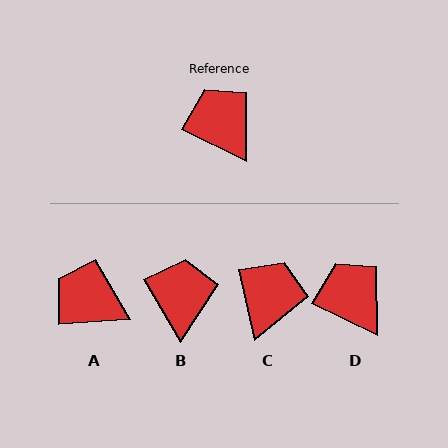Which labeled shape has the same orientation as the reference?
D.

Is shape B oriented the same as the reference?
No, it is off by about 34 degrees.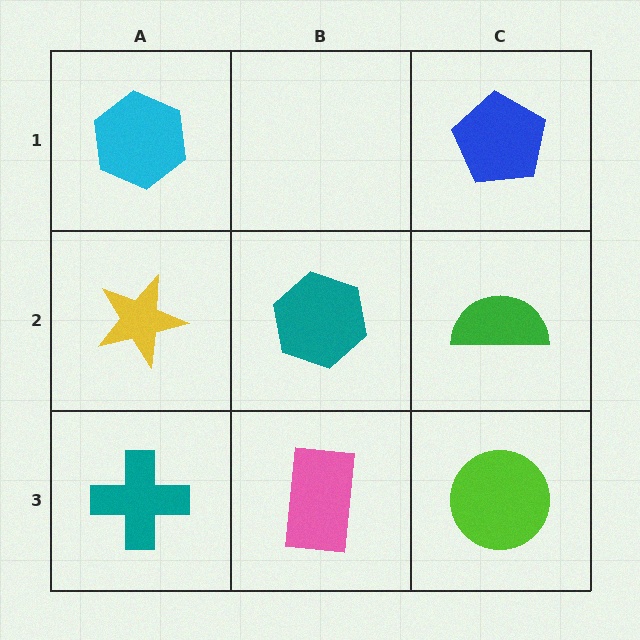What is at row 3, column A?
A teal cross.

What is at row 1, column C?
A blue pentagon.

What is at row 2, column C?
A green semicircle.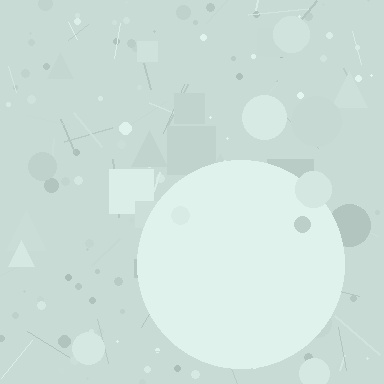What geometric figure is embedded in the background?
A circle is embedded in the background.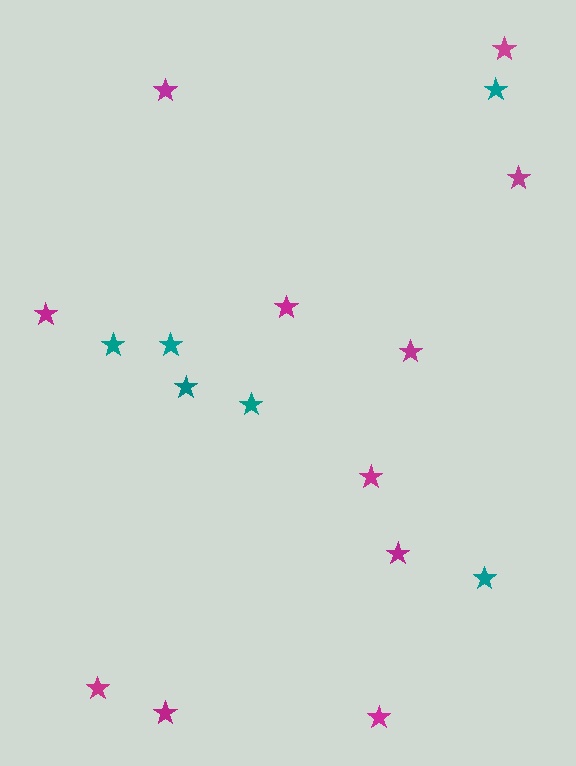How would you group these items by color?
There are 2 groups: one group of teal stars (6) and one group of magenta stars (11).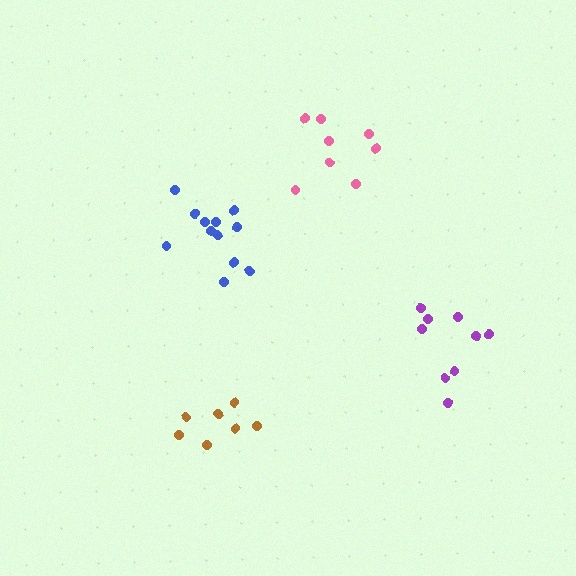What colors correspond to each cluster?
The clusters are colored: blue, pink, purple, brown.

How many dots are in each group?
Group 1: 12 dots, Group 2: 8 dots, Group 3: 9 dots, Group 4: 7 dots (36 total).